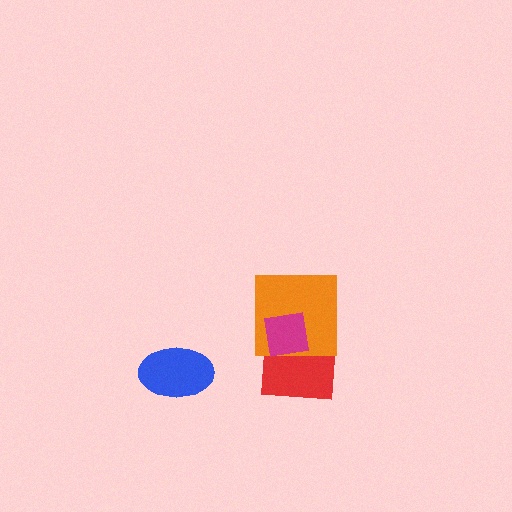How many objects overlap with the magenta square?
2 objects overlap with the magenta square.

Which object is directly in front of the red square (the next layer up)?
The orange square is directly in front of the red square.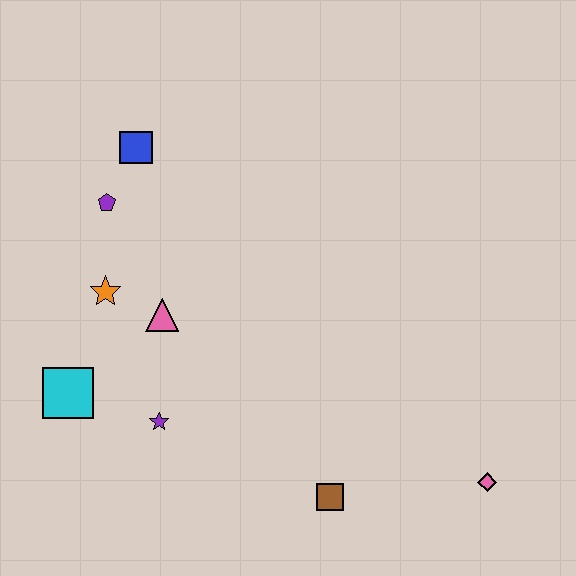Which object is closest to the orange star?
The pink triangle is closest to the orange star.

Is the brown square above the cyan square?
No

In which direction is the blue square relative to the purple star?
The blue square is above the purple star.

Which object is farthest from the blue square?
The pink diamond is farthest from the blue square.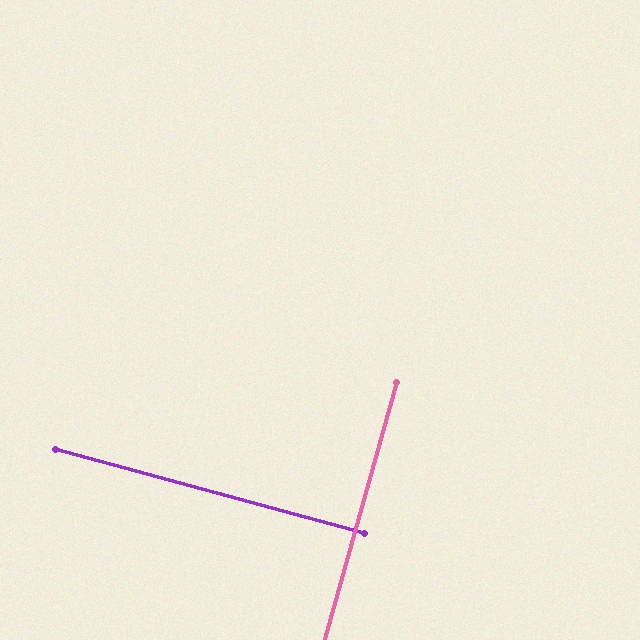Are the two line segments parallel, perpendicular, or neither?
Perpendicular — they meet at approximately 90°.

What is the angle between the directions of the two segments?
Approximately 90 degrees.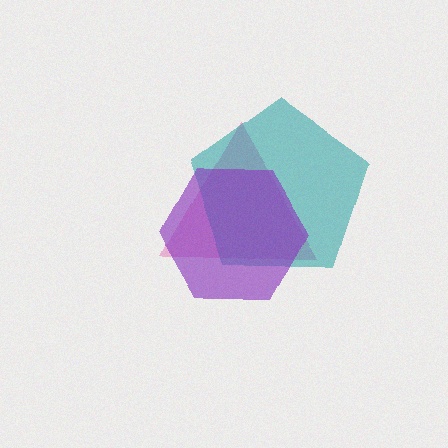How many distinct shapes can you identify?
There are 3 distinct shapes: a pink triangle, a teal pentagon, a purple hexagon.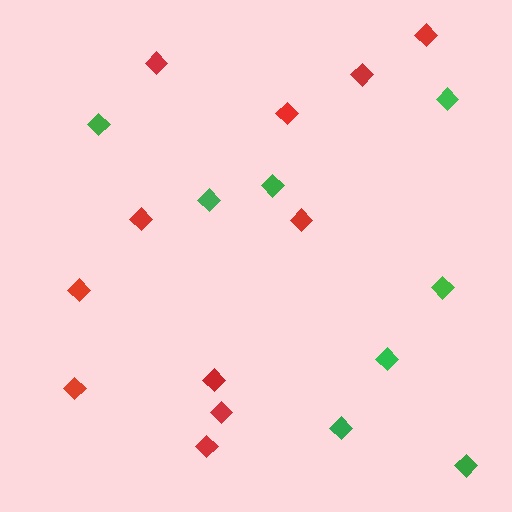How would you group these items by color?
There are 2 groups: one group of green diamonds (8) and one group of red diamonds (11).